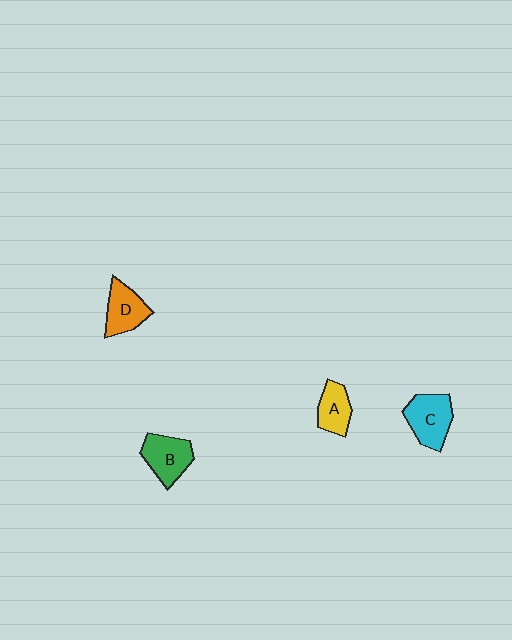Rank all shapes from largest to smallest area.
From largest to smallest: C (cyan), B (green), D (orange), A (yellow).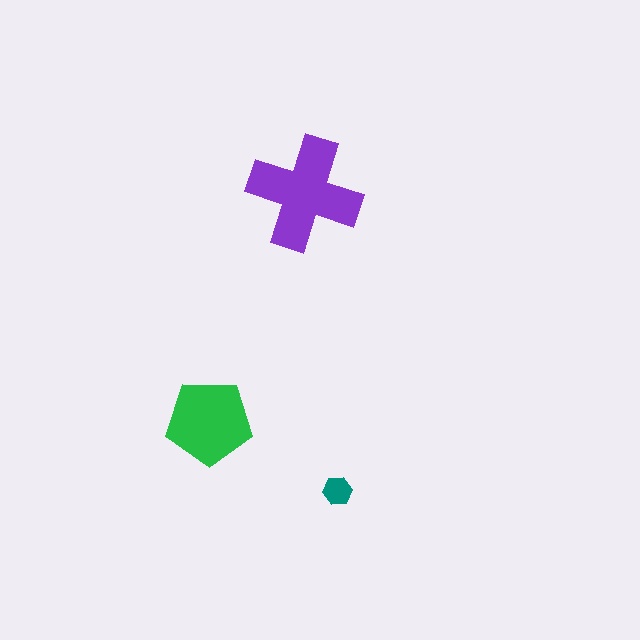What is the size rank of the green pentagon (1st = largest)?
2nd.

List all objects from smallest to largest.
The teal hexagon, the green pentagon, the purple cross.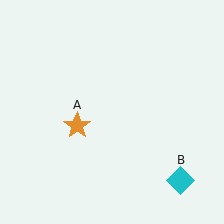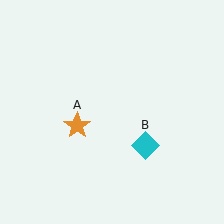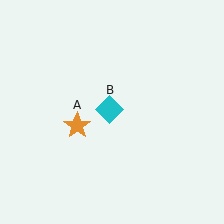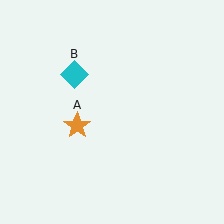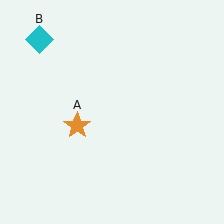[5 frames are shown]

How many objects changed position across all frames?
1 object changed position: cyan diamond (object B).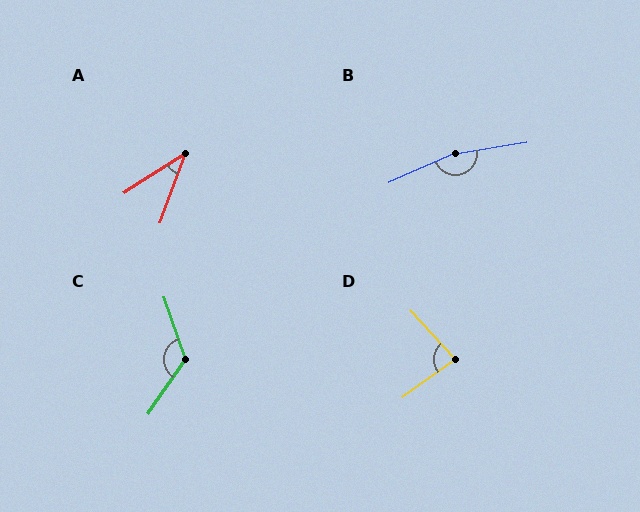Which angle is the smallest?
A, at approximately 38 degrees.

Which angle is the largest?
B, at approximately 166 degrees.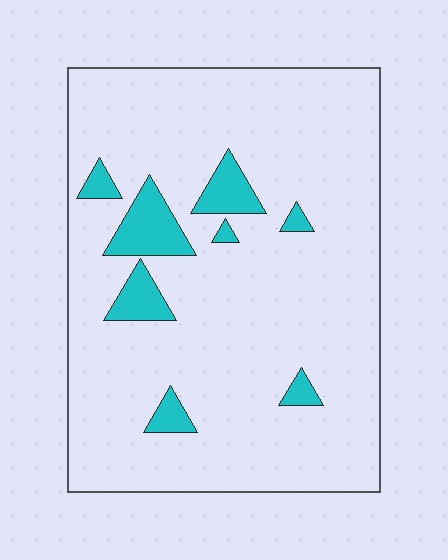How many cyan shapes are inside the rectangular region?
8.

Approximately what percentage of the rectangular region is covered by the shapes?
Approximately 10%.